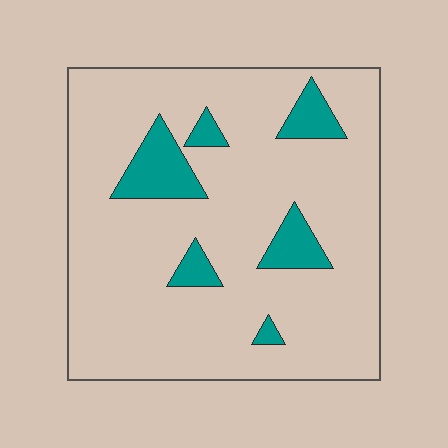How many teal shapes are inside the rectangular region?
6.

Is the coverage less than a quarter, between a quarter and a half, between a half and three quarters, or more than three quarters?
Less than a quarter.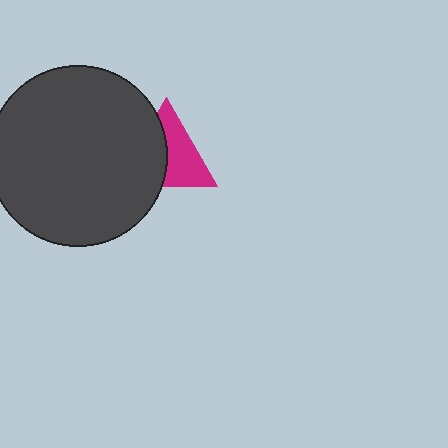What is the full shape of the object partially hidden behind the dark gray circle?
The partially hidden object is a magenta triangle.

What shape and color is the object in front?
The object in front is a dark gray circle.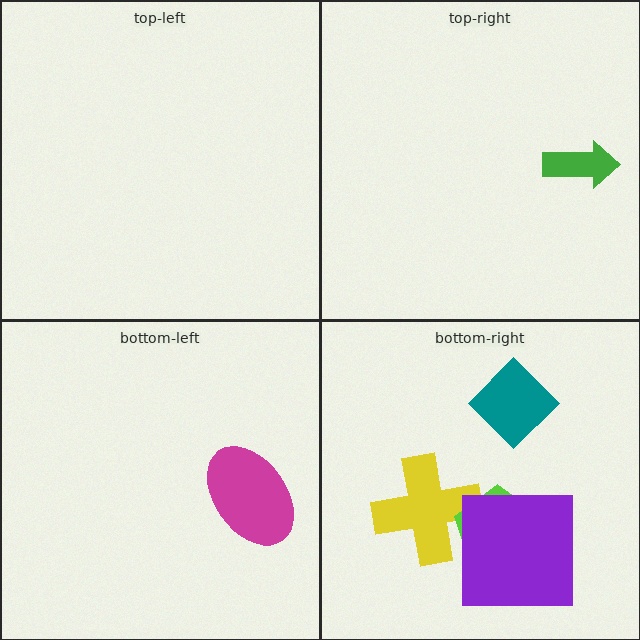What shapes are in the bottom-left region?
The magenta ellipse.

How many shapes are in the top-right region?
1.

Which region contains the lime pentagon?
The bottom-right region.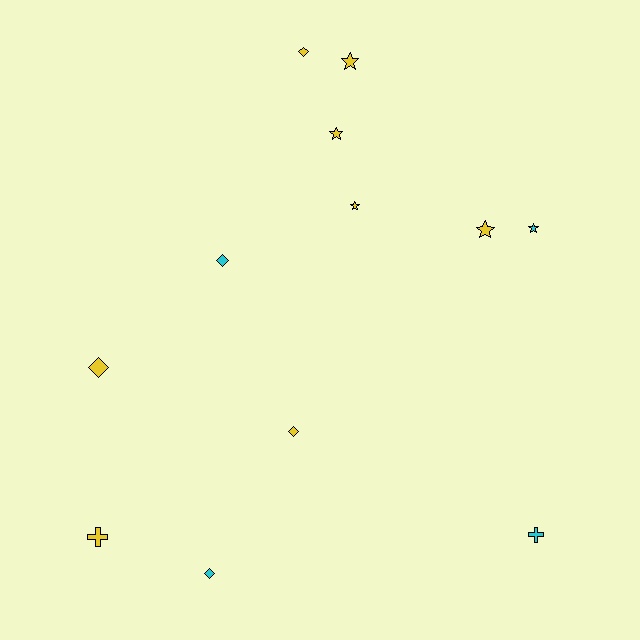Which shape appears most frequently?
Diamond, with 5 objects.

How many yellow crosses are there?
There is 1 yellow cross.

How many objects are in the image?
There are 12 objects.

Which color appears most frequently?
Yellow, with 8 objects.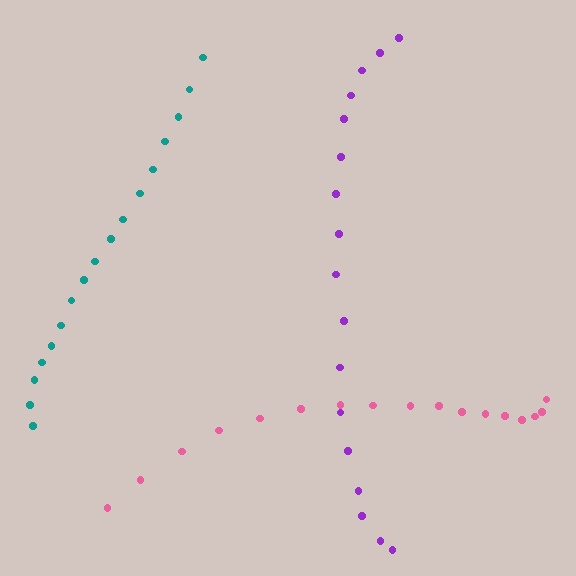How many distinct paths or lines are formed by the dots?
There are 3 distinct paths.